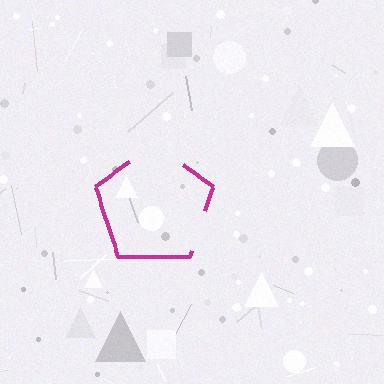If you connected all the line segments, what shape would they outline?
They would outline a pentagon.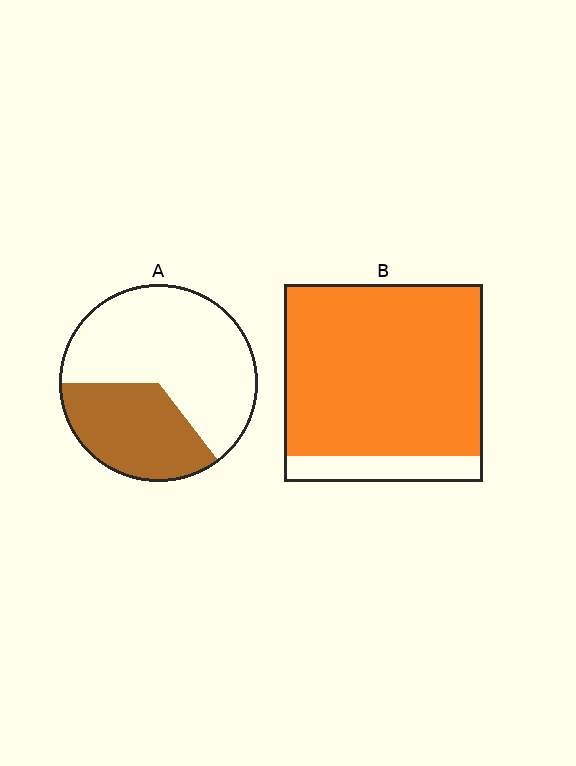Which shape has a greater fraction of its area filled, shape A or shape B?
Shape B.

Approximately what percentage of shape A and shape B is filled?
A is approximately 35% and B is approximately 85%.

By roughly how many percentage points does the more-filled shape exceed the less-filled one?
By roughly 50 percentage points (B over A).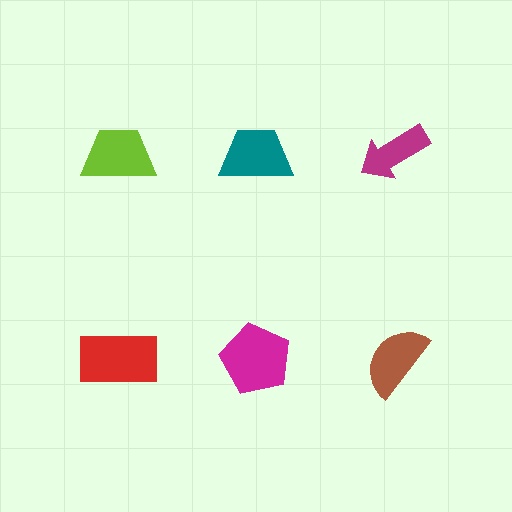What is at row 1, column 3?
A magenta arrow.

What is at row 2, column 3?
A brown semicircle.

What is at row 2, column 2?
A magenta pentagon.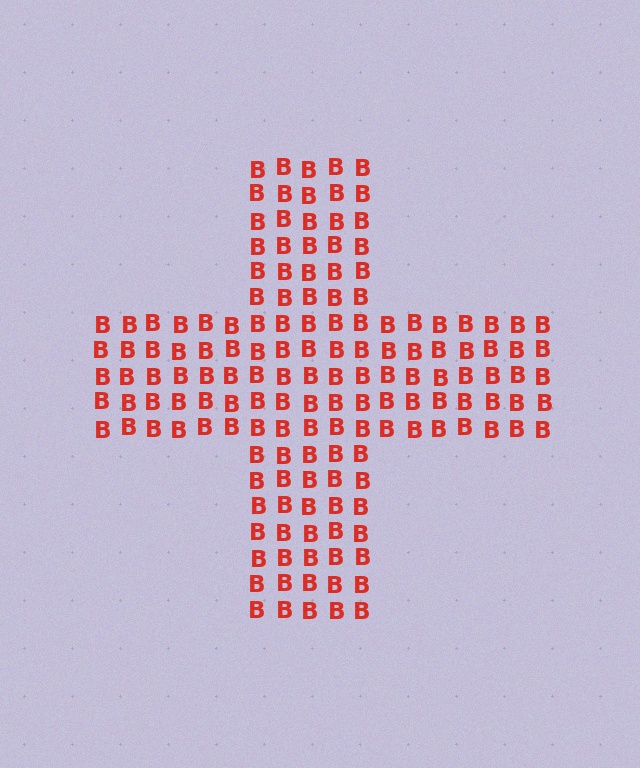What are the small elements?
The small elements are letter B's.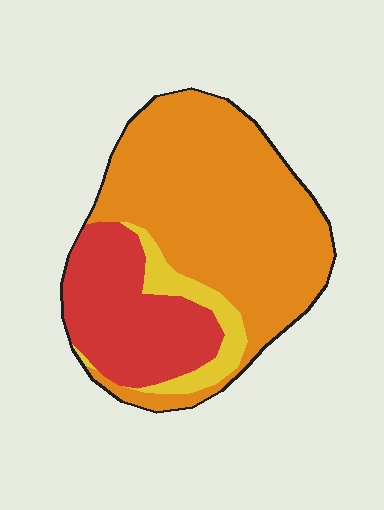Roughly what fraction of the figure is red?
Red takes up between a sixth and a third of the figure.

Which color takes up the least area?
Yellow, at roughly 10%.